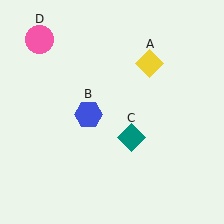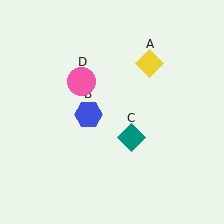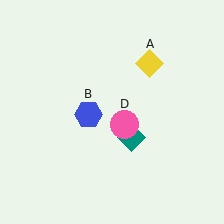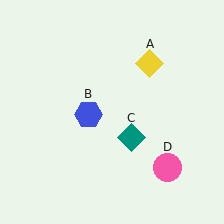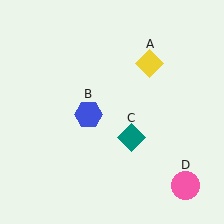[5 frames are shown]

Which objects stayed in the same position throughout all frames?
Yellow diamond (object A) and blue hexagon (object B) and teal diamond (object C) remained stationary.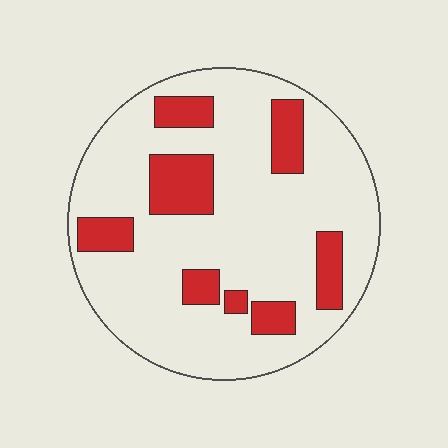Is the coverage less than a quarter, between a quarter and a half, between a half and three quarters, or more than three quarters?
Less than a quarter.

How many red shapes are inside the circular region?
8.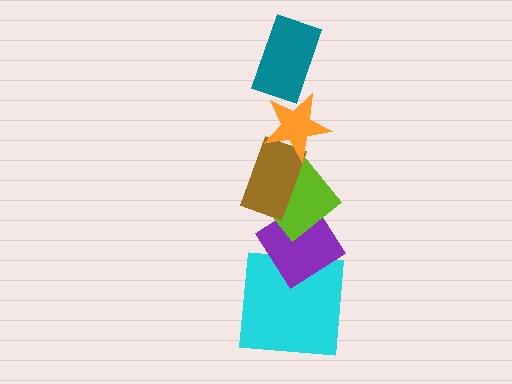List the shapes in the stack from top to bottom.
From top to bottom: the teal rectangle, the orange star, the brown rectangle, the lime diamond, the purple diamond, the cyan square.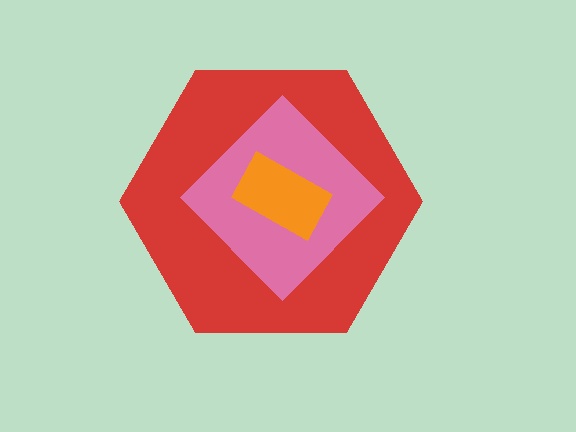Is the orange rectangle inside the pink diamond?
Yes.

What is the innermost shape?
The orange rectangle.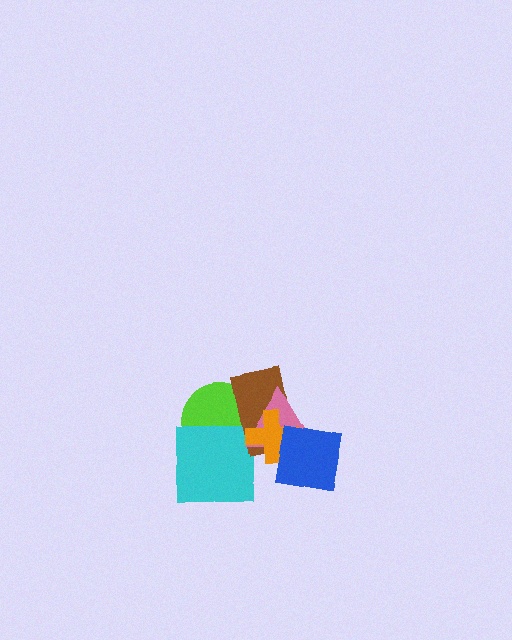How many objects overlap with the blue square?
3 objects overlap with the blue square.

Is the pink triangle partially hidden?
Yes, it is partially covered by another shape.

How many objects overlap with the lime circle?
4 objects overlap with the lime circle.